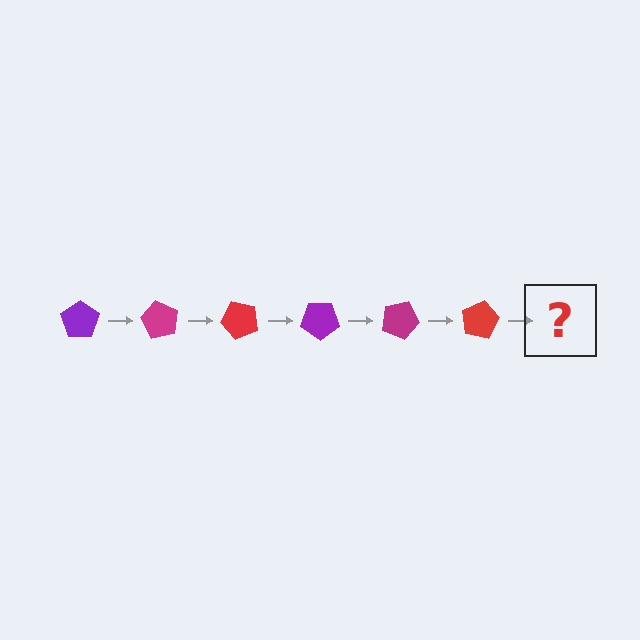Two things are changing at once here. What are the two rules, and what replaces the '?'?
The two rules are that it rotates 60 degrees each step and the color cycles through purple, magenta, and red. The '?' should be a purple pentagon, rotated 360 degrees from the start.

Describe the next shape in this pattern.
It should be a purple pentagon, rotated 360 degrees from the start.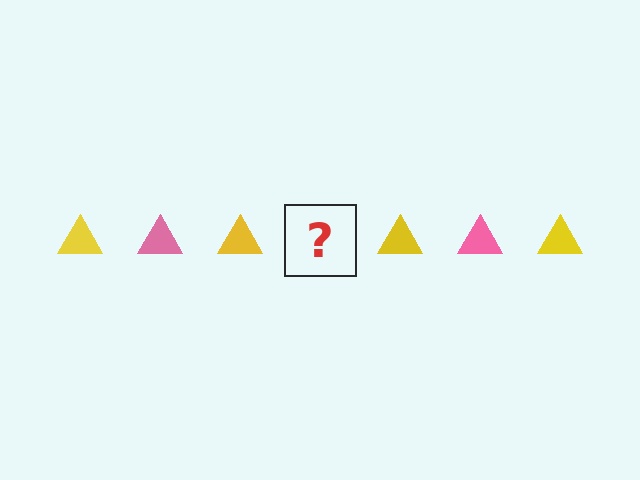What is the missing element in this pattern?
The missing element is a pink triangle.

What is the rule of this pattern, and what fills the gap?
The rule is that the pattern cycles through yellow, pink triangles. The gap should be filled with a pink triangle.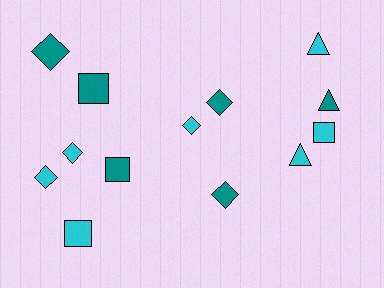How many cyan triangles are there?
There are 2 cyan triangles.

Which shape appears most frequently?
Diamond, with 6 objects.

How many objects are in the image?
There are 13 objects.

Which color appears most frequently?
Cyan, with 7 objects.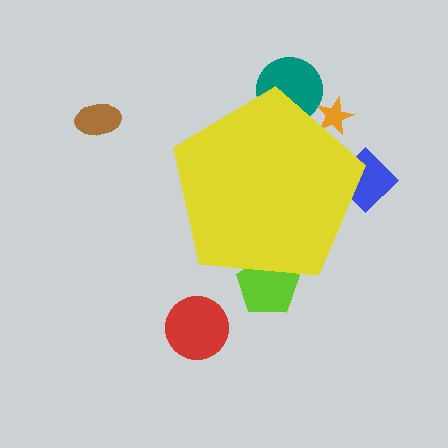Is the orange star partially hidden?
Yes, the orange star is partially hidden behind the yellow pentagon.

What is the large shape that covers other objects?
A yellow pentagon.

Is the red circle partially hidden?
No, the red circle is fully visible.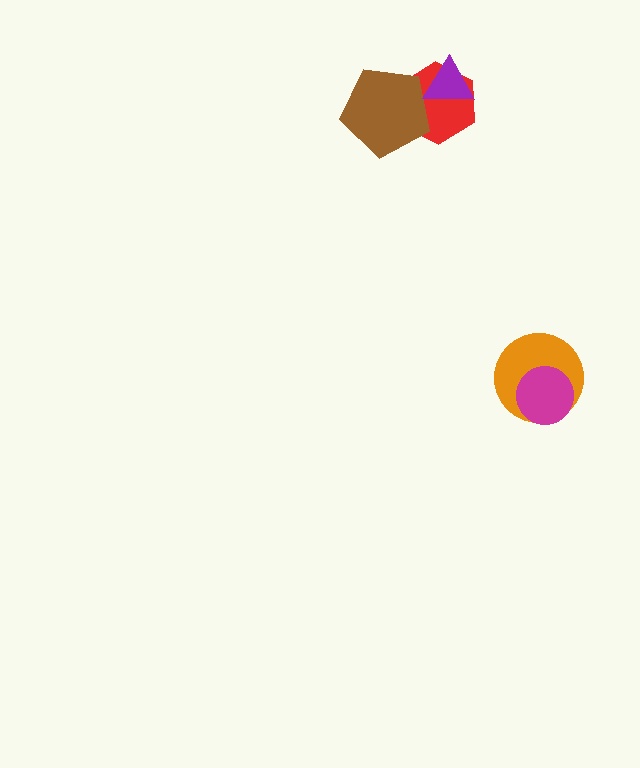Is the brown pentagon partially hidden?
Yes, it is partially covered by another shape.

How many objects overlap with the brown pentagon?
2 objects overlap with the brown pentagon.